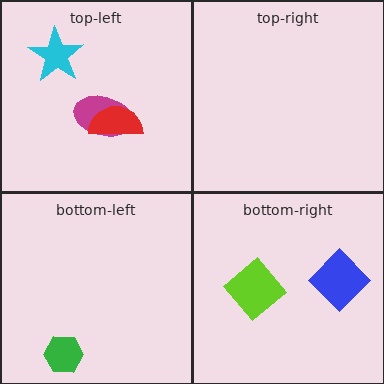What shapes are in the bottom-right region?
The blue diamond, the lime diamond.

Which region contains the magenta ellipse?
The top-left region.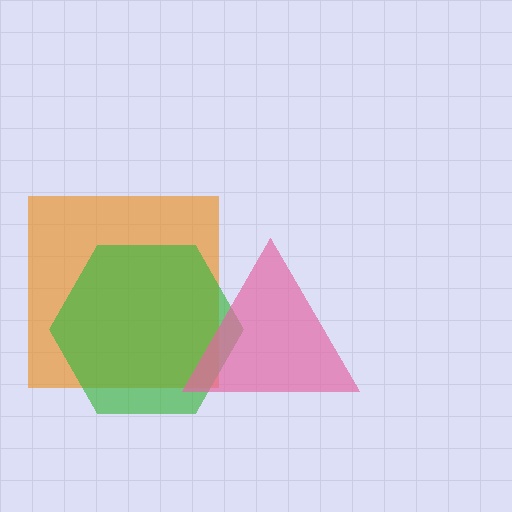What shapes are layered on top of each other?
The layered shapes are: an orange square, a green hexagon, a pink triangle.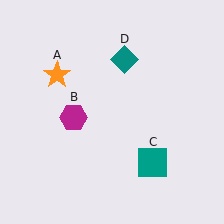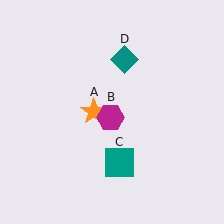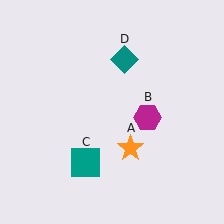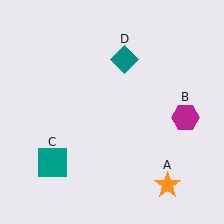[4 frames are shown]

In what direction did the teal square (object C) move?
The teal square (object C) moved left.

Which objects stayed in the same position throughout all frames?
Teal diamond (object D) remained stationary.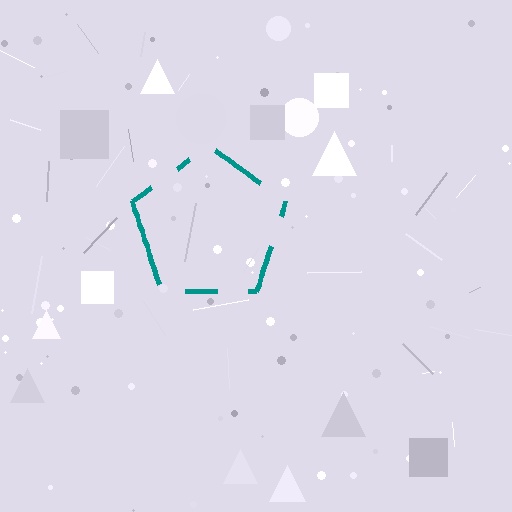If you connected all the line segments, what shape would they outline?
They would outline a pentagon.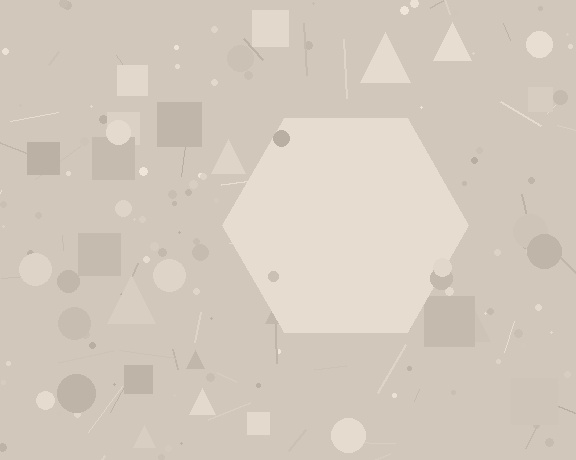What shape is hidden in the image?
A hexagon is hidden in the image.